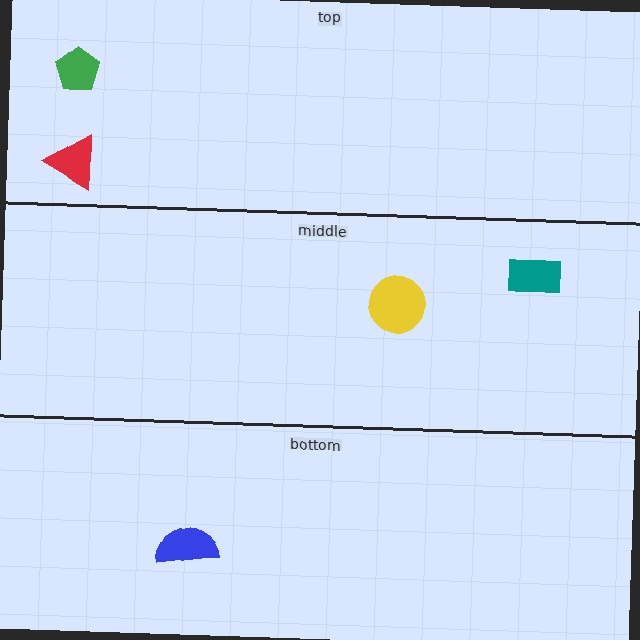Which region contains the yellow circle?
The middle region.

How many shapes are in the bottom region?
1.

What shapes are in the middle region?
The yellow circle, the teal rectangle.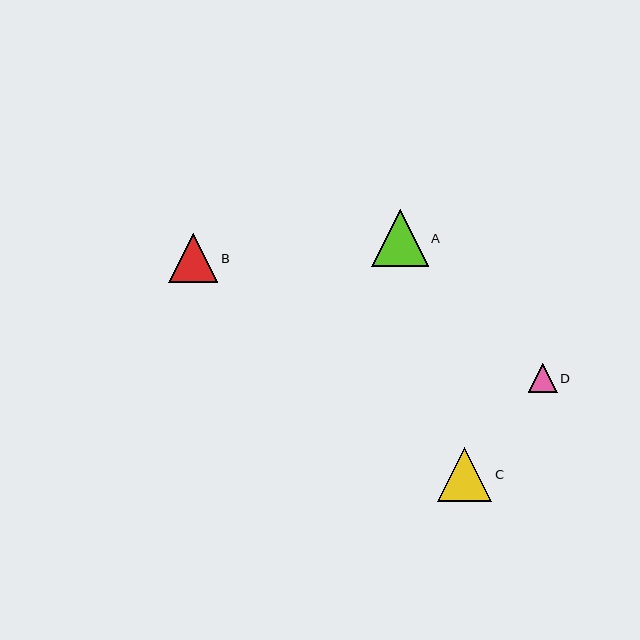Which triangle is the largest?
Triangle A is the largest with a size of approximately 56 pixels.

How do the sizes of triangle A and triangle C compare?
Triangle A and triangle C are approximately the same size.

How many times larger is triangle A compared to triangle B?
Triangle A is approximately 1.1 times the size of triangle B.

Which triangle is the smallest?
Triangle D is the smallest with a size of approximately 29 pixels.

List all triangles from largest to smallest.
From largest to smallest: A, C, B, D.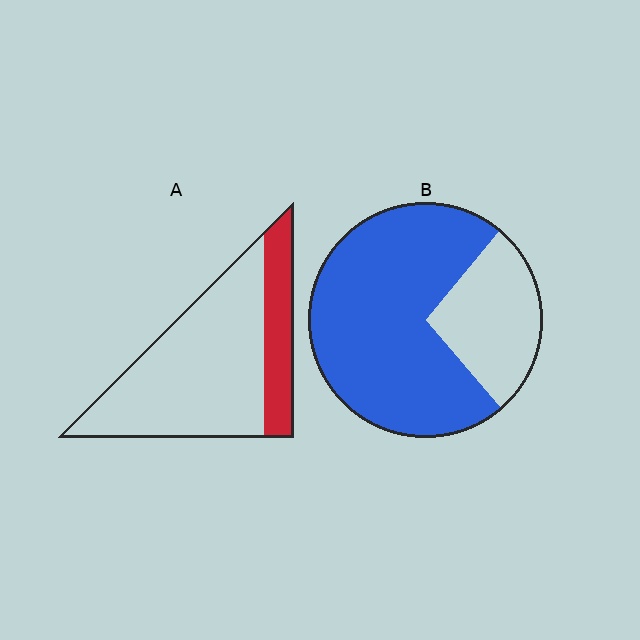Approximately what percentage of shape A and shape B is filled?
A is approximately 25% and B is approximately 70%.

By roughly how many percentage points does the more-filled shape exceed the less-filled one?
By roughly 50 percentage points (B over A).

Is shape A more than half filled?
No.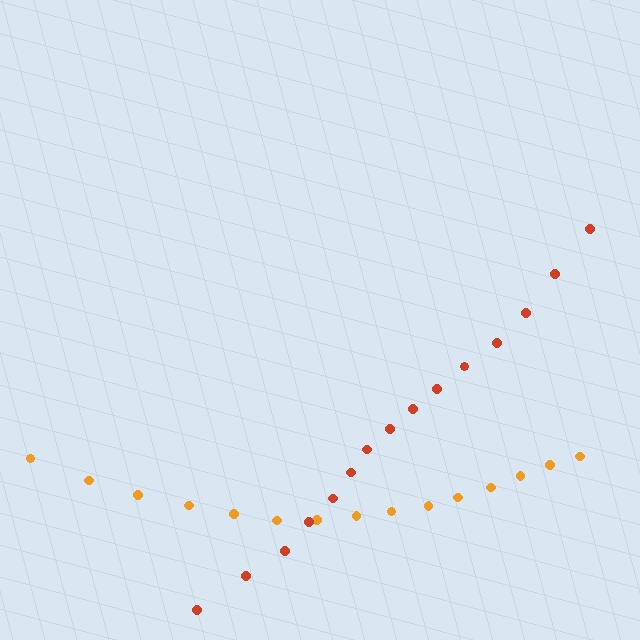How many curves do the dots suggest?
There are 2 distinct paths.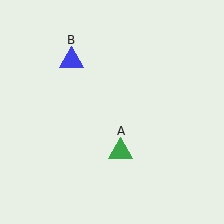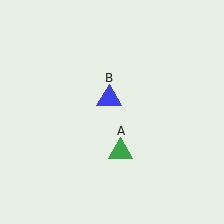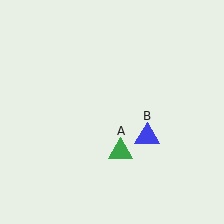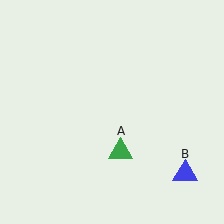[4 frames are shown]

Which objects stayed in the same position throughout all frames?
Green triangle (object A) remained stationary.